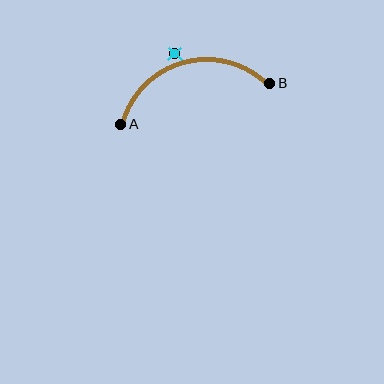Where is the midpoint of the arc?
The arc midpoint is the point on the curve farthest from the straight line joining A and B. It sits above that line.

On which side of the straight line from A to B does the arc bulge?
The arc bulges above the straight line connecting A and B.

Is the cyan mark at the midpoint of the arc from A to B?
No — the cyan mark does not lie on the arc at all. It sits slightly outside the curve.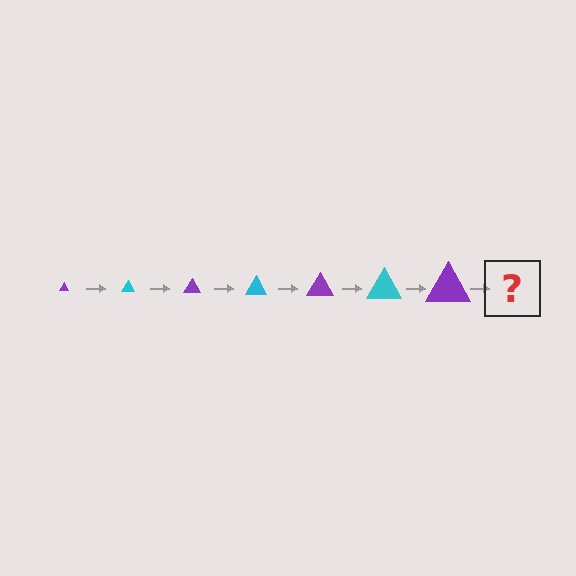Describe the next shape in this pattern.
It should be a cyan triangle, larger than the previous one.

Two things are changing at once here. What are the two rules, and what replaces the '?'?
The two rules are that the triangle grows larger each step and the color cycles through purple and cyan. The '?' should be a cyan triangle, larger than the previous one.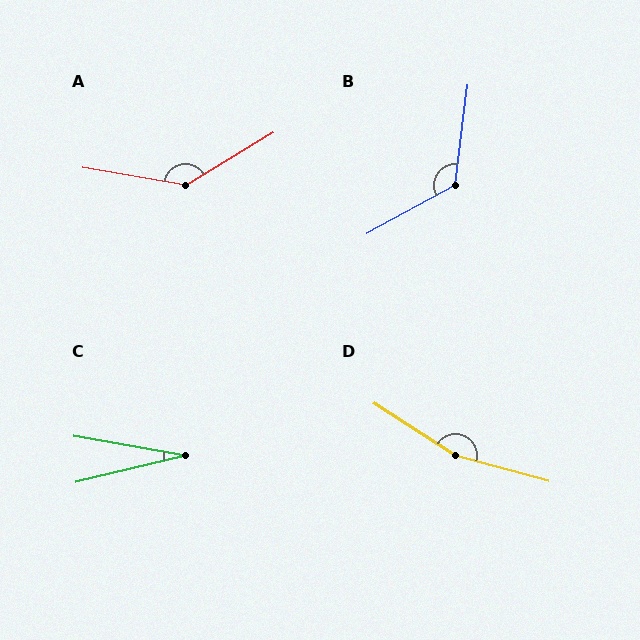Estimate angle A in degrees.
Approximately 139 degrees.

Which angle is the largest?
D, at approximately 163 degrees.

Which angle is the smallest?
C, at approximately 24 degrees.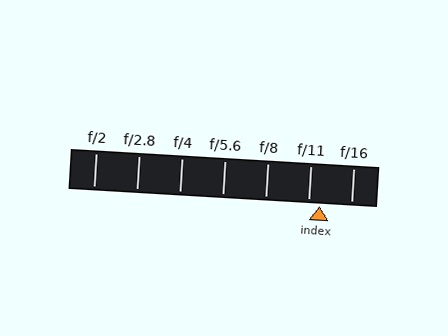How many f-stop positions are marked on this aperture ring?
There are 7 f-stop positions marked.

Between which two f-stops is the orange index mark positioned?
The index mark is between f/11 and f/16.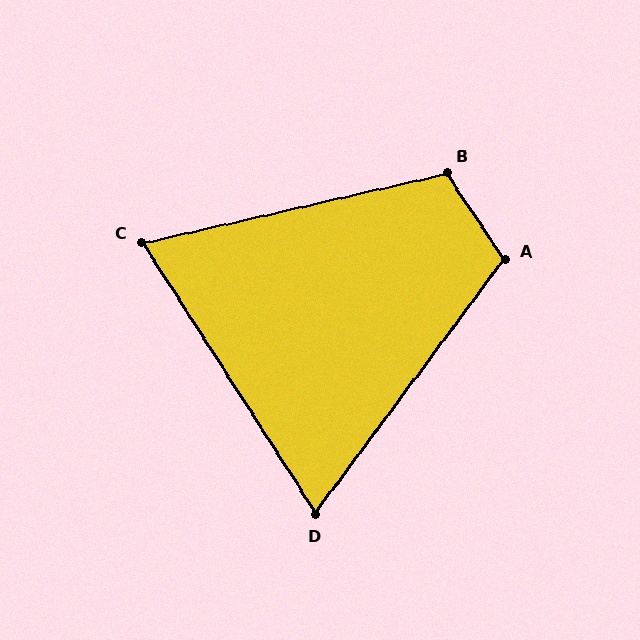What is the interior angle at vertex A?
Approximately 110 degrees (obtuse).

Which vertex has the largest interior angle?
B, at approximately 111 degrees.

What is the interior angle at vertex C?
Approximately 70 degrees (acute).